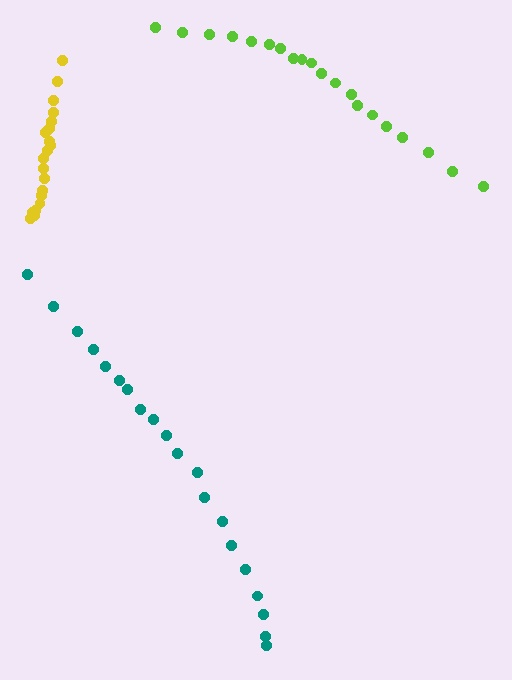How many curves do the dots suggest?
There are 3 distinct paths.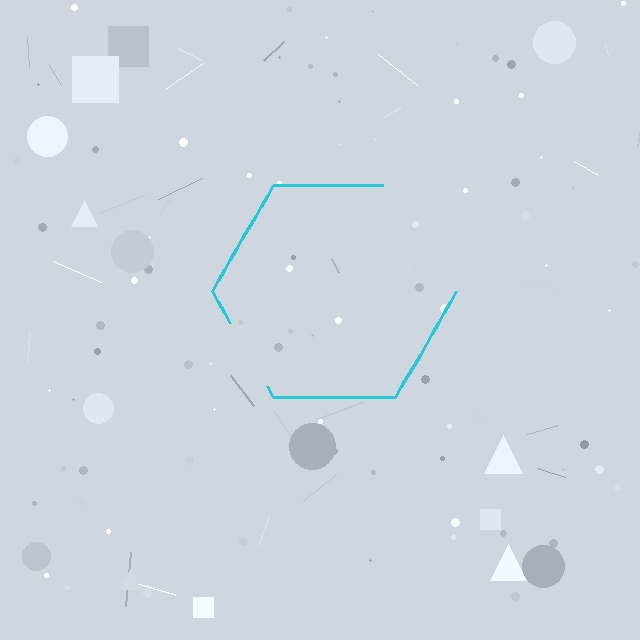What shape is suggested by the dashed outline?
The dashed outline suggests a hexagon.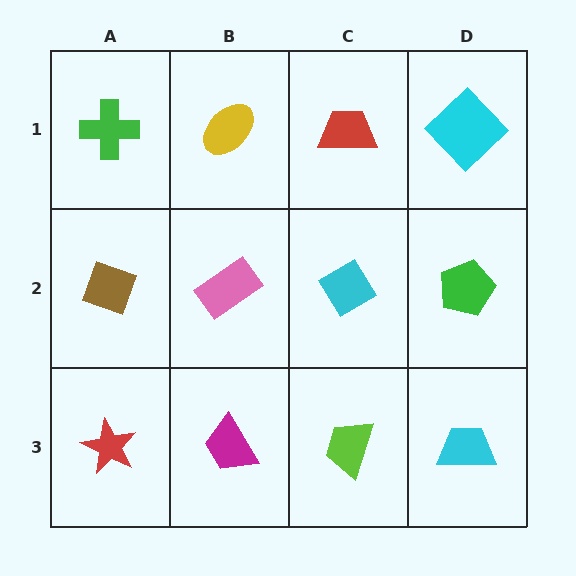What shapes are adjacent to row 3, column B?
A pink rectangle (row 2, column B), a red star (row 3, column A), a lime trapezoid (row 3, column C).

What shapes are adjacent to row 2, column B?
A yellow ellipse (row 1, column B), a magenta trapezoid (row 3, column B), a brown diamond (row 2, column A), a cyan diamond (row 2, column C).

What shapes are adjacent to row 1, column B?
A pink rectangle (row 2, column B), a green cross (row 1, column A), a red trapezoid (row 1, column C).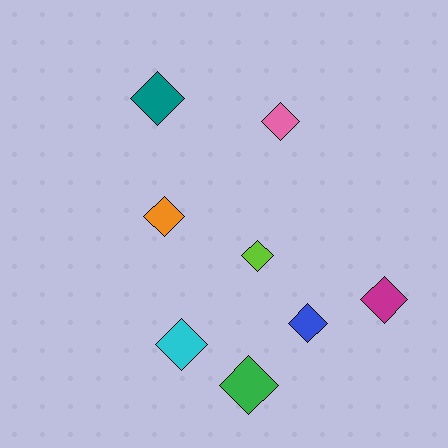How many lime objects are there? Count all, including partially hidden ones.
There is 1 lime object.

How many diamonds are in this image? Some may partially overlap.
There are 8 diamonds.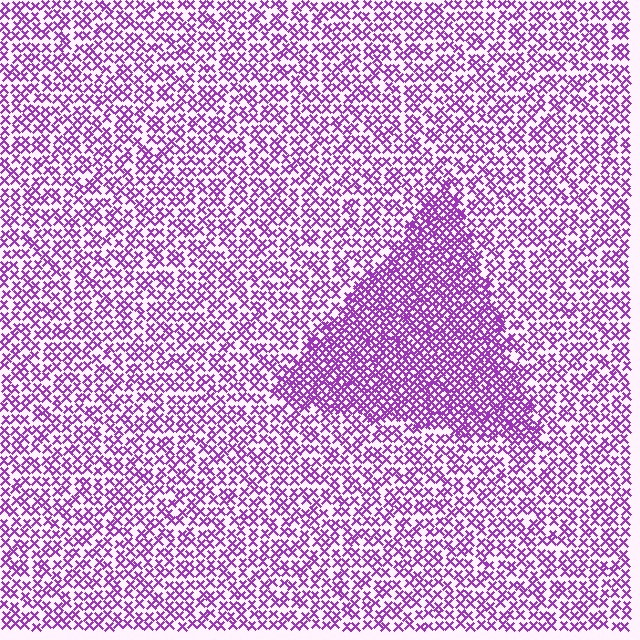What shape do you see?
I see a triangle.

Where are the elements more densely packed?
The elements are more densely packed inside the triangle boundary.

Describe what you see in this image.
The image contains small purple elements arranged at two different densities. A triangle-shaped region is visible where the elements are more densely packed than the surrounding area.